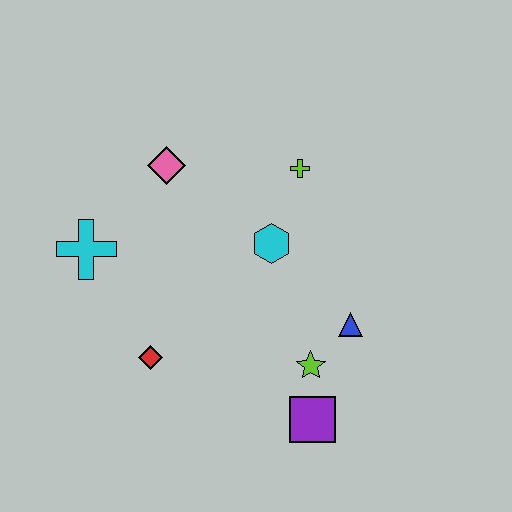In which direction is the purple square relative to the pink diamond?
The purple square is below the pink diamond.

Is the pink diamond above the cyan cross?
Yes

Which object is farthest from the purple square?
The pink diamond is farthest from the purple square.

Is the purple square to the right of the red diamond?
Yes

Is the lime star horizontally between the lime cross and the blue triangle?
Yes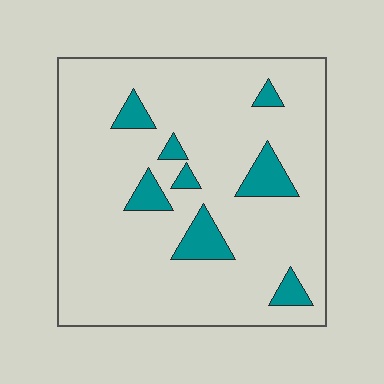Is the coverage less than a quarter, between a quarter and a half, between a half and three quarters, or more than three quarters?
Less than a quarter.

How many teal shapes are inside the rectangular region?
8.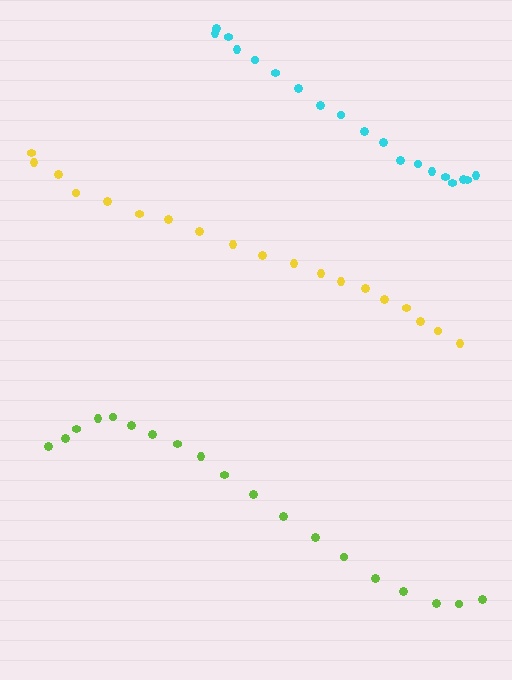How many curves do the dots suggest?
There are 3 distinct paths.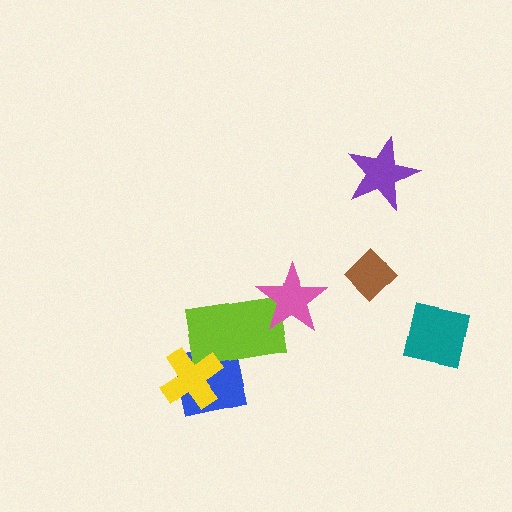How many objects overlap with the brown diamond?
0 objects overlap with the brown diamond.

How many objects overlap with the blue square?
2 objects overlap with the blue square.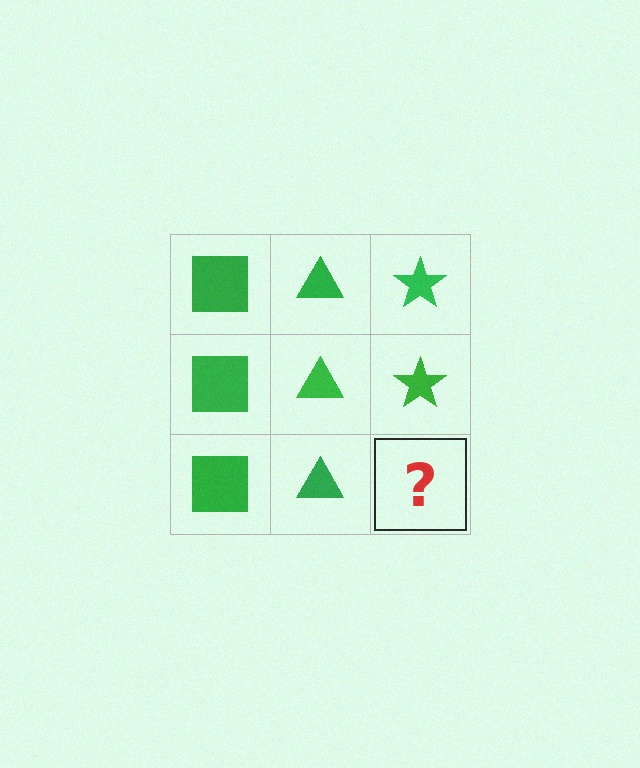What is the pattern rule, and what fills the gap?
The rule is that each column has a consistent shape. The gap should be filled with a green star.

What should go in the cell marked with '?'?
The missing cell should contain a green star.